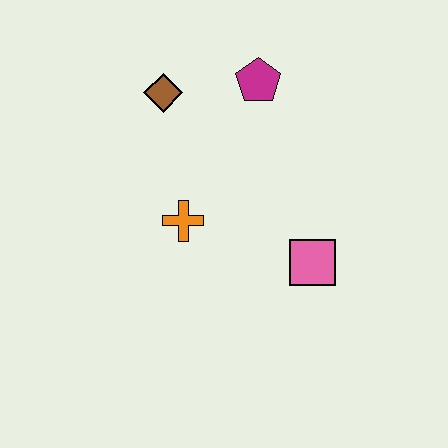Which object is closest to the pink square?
The orange cross is closest to the pink square.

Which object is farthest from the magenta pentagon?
The pink square is farthest from the magenta pentagon.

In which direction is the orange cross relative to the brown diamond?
The orange cross is below the brown diamond.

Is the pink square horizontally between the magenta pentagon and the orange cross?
No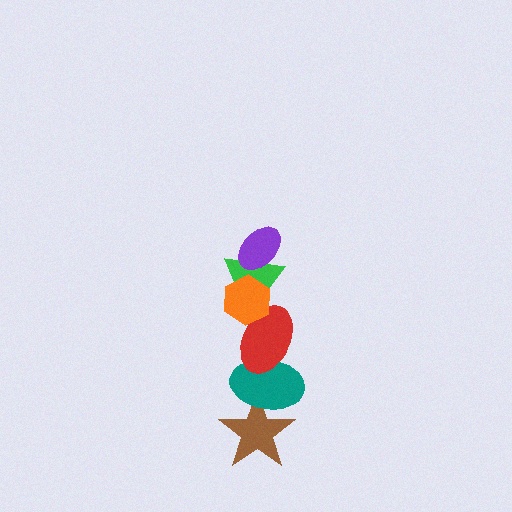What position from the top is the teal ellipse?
The teal ellipse is 5th from the top.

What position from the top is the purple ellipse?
The purple ellipse is 1st from the top.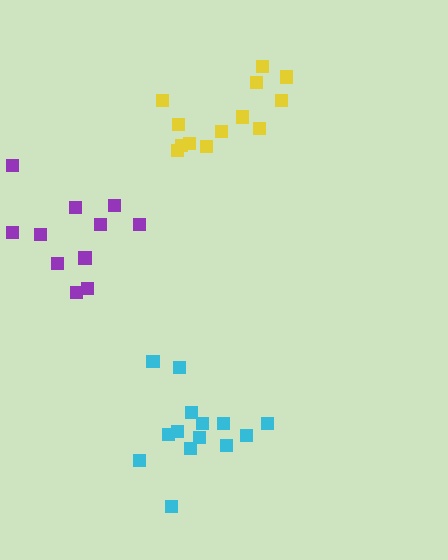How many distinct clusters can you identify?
There are 3 distinct clusters.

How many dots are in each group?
Group 1: 14 dots, Group 2: 13 dots, Group 3: 11 dots (38 total).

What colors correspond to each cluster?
The clusters are colored: cyan, yellow, purple.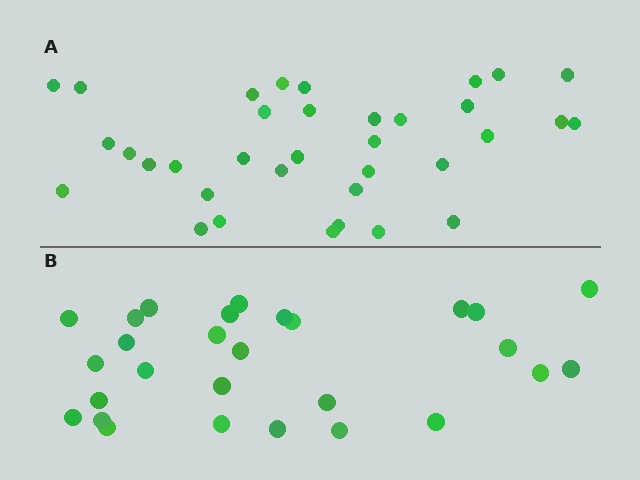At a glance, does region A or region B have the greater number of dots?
Region A (the top region) has more dots.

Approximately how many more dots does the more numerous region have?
Region A has roughly 8 or so more dots than region B.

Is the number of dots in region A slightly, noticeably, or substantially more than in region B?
Region A has noticeably more, but not dramatically so. The ratio is roughly 1.2 to 1.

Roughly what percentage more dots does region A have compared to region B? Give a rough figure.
About 25% more.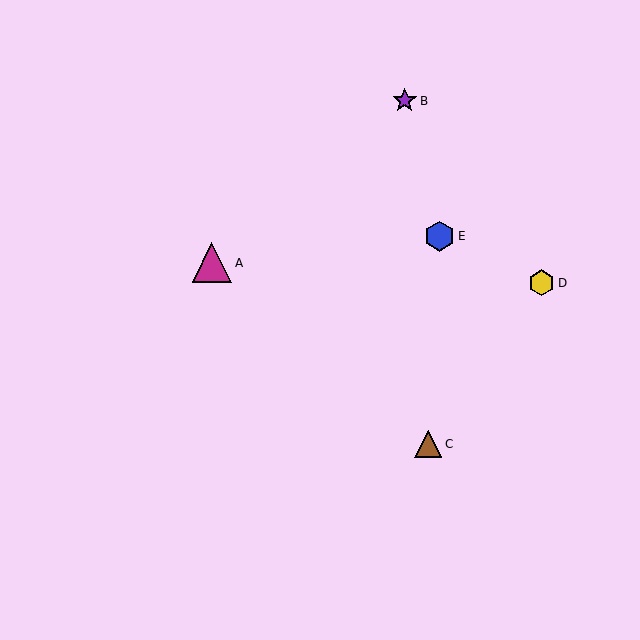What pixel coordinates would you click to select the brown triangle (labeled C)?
Click at (428, 444) to select the brown triangle C.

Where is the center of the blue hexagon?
The center of the blue hexagon is at (440, 236).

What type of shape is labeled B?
Shape B is a purple star.